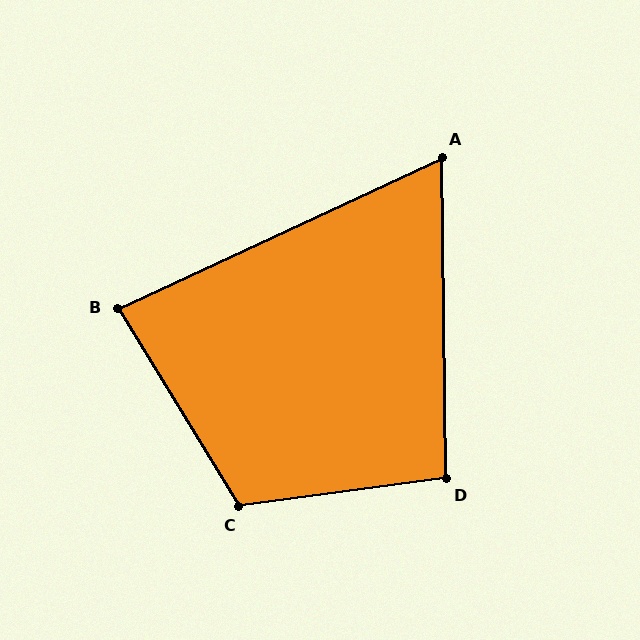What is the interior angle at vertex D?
Approximately 97 degrees (obtuse).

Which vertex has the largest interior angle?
C, at approximately 114 degrees.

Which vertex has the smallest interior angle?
A, at approximately 66 degrees.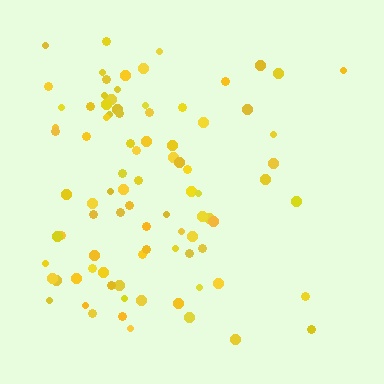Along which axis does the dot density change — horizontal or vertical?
Horizontal.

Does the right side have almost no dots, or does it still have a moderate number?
Still a moderate number, just noticeably fewer than the left.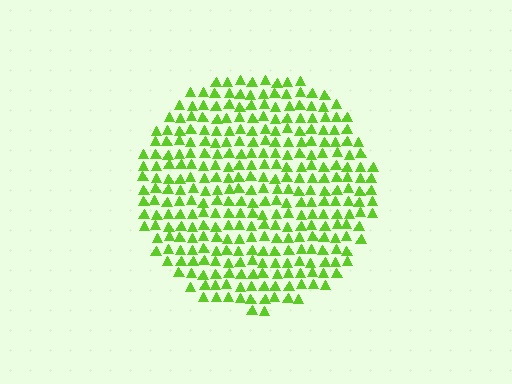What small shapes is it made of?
It is made of small triangles.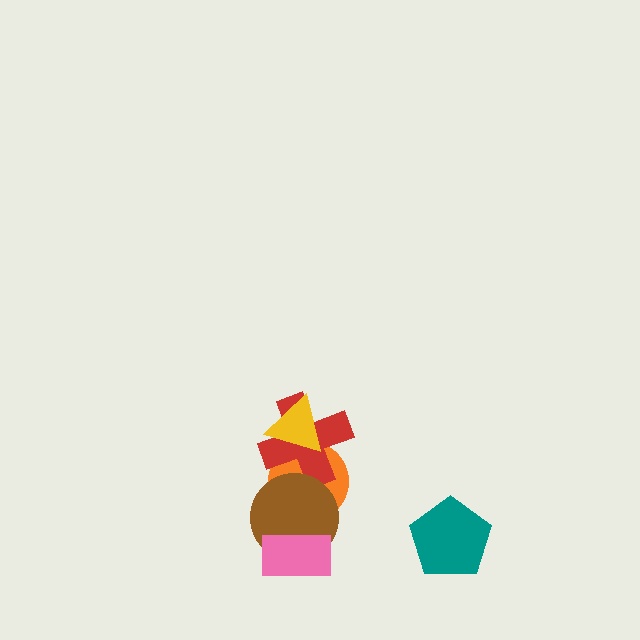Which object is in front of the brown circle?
The pink rectangle is in front of the brown circle.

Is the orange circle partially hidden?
Yes, it is partially covered by another shape.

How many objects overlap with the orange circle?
3 objects overlap with the orange circle.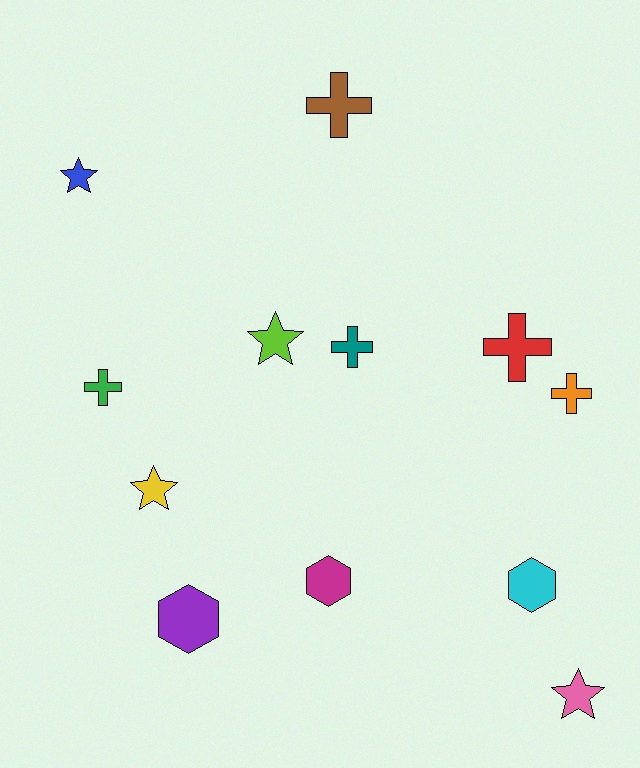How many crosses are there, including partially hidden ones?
There are 5 crosses.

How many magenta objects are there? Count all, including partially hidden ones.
There is 1 magenta object.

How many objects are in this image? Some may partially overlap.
There are 12 objects.